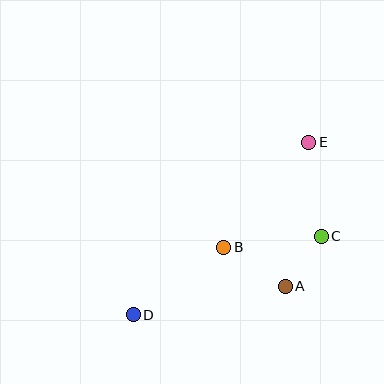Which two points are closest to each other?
Points A and C are closest to each other.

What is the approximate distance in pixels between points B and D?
The distance between B and D is approximately 113 pixels.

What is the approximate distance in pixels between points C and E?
The distance between C and E is approximately 95 pixels.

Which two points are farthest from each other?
Points D and E are farthest from each other.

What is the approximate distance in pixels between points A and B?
The distance between A and B is approximately 73 pixels.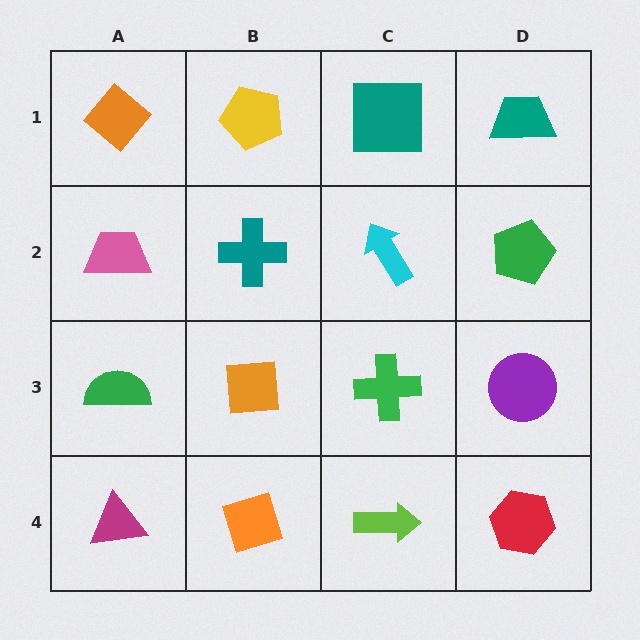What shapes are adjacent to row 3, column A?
A pink trapezoid (row 2, column A), a magenta triangle (row 4, column A), an orange square (row 3, column B).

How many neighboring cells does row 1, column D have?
2.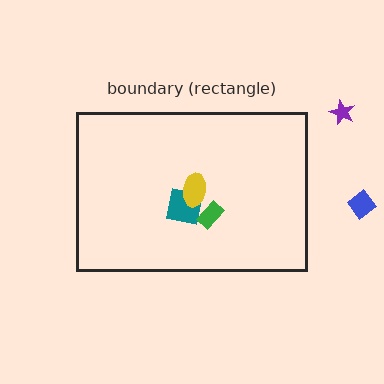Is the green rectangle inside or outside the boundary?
Inside.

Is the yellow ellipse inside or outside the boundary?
Inside.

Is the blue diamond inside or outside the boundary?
Outside.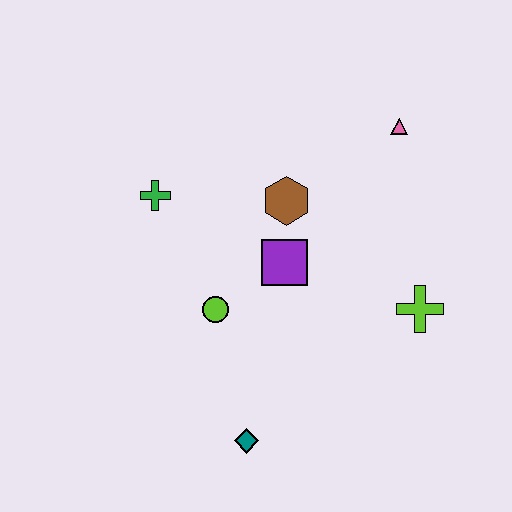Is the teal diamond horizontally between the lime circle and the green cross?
No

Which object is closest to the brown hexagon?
The purple square is closest to the brown hexagon.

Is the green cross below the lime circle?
No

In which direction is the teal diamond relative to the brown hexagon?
The teal diamond is below the brown hexagon.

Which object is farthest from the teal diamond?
The pink triangle is farthest from the teal diamond.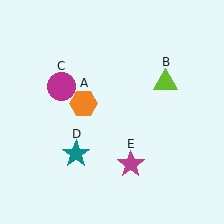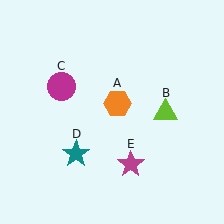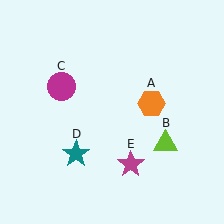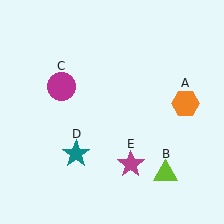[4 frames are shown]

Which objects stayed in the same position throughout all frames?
Magenta circle (object C) and teal star (object D) and magenta star (object E) remained stationary.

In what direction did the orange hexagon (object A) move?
The orange hexagon (object A) moved right.